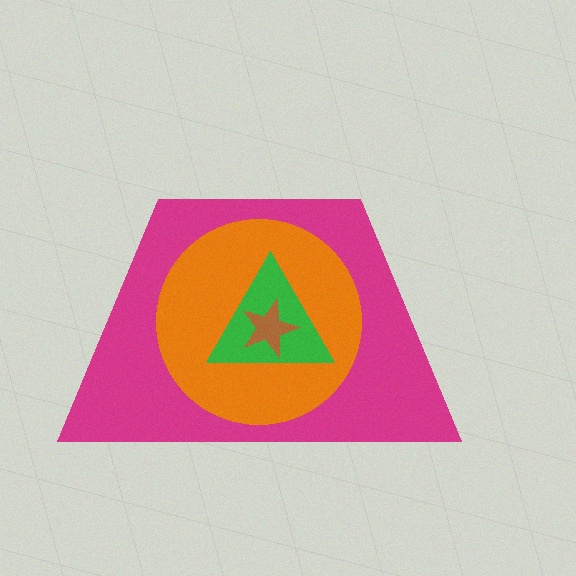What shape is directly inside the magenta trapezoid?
The orange circle.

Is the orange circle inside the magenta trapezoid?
Yes.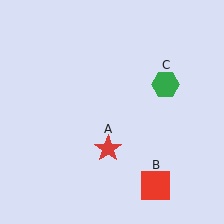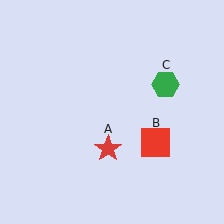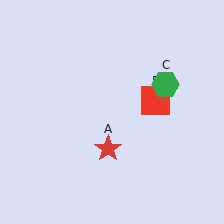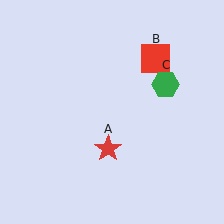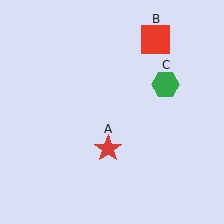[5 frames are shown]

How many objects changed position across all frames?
1 object changed position: red square (object B).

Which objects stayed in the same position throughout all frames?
Red star (object A) and green hexagon (object C) remained stationary.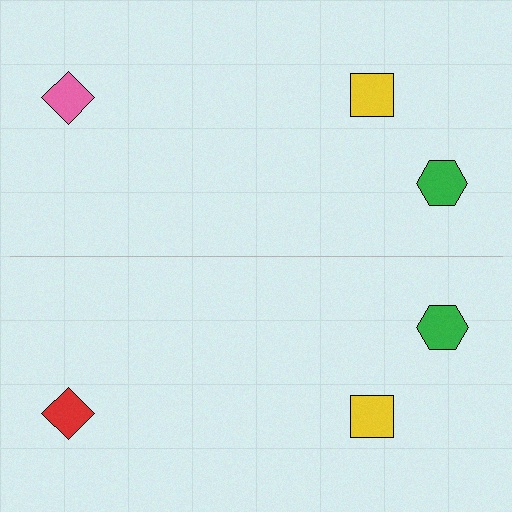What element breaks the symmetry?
The red diamond on the bottom side breaks the symmetry — its mirror counterpart is pink.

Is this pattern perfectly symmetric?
No, the pattern is not perfectly symmetric. The red diamond on the bottom side breaks the symmetry — its mirror counterpart is pink.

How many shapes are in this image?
There are 6 shapes in this image.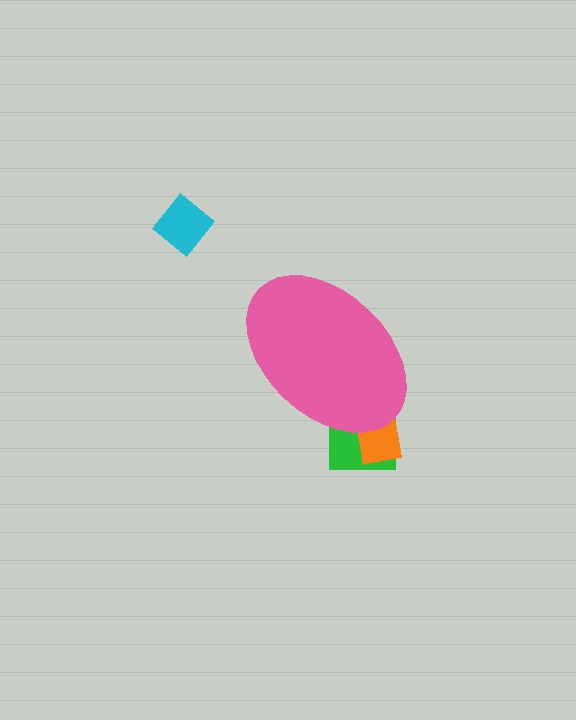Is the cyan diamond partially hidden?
No, the cyan diamond is fully visible.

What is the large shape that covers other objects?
A pink ellipse.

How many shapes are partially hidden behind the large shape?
2 shapes are partially hidden.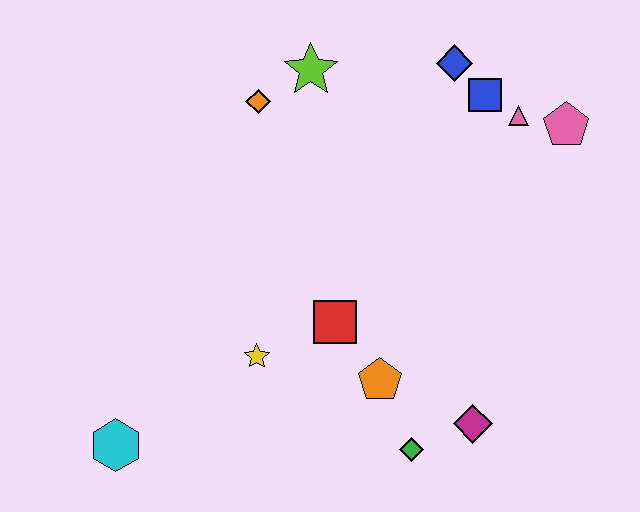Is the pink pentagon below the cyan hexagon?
No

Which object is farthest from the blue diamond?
The cyan hexagon is farthest from the blue diamond.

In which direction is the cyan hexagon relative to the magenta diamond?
The cyan hexagon is to the left of the magenta diamond.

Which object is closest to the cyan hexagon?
The yellow star is closest to the cyan hexagon.